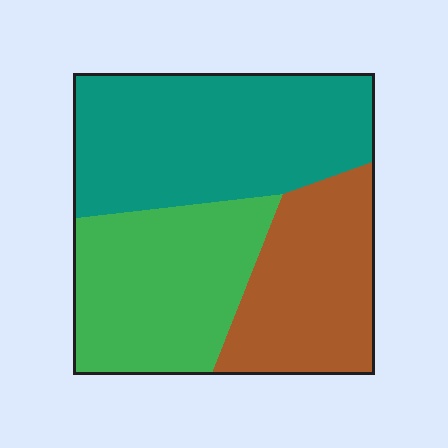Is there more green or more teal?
Teal.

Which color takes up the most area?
Teal, at roughly 40%.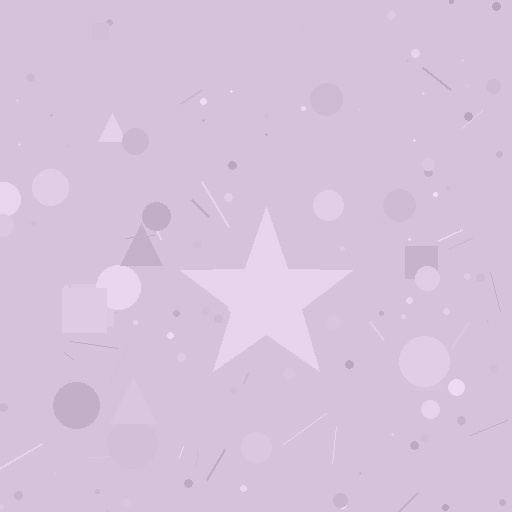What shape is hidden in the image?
A star is hidden in the image.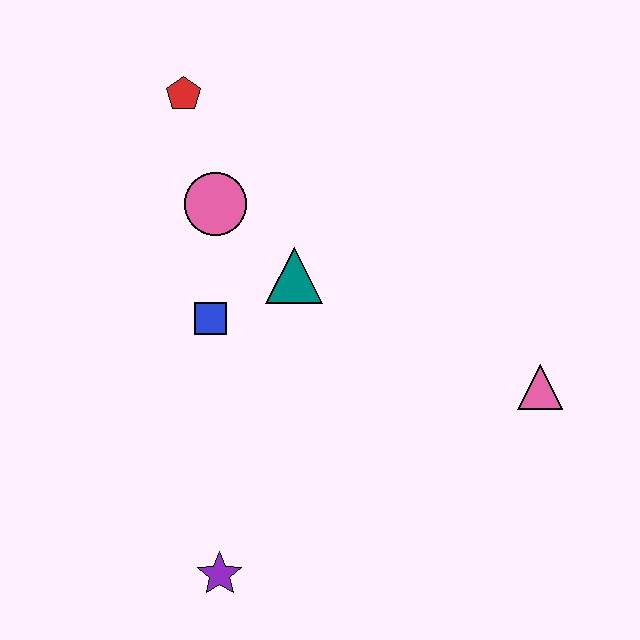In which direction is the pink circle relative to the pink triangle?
The pink circle is to the left of the pink triangle.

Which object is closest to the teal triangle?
The blue square is closest to the teal triangle.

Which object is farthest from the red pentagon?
The purple star is farthest from the red pentagon.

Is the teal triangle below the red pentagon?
Yes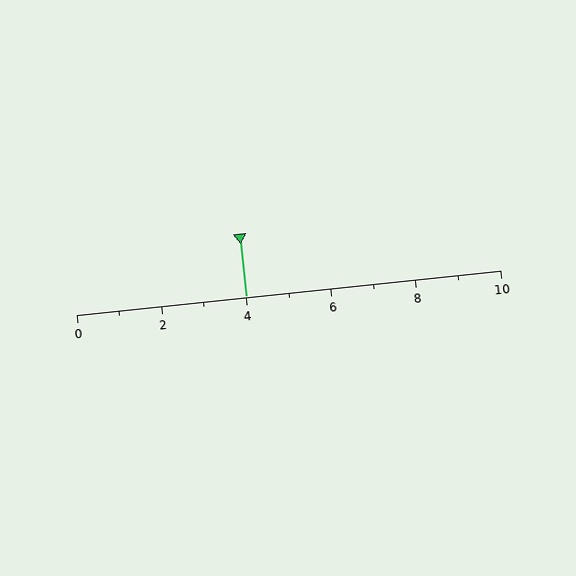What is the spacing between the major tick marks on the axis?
The major ticks are spaced 2 apart.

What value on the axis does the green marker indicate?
The marker indicates approximately 4.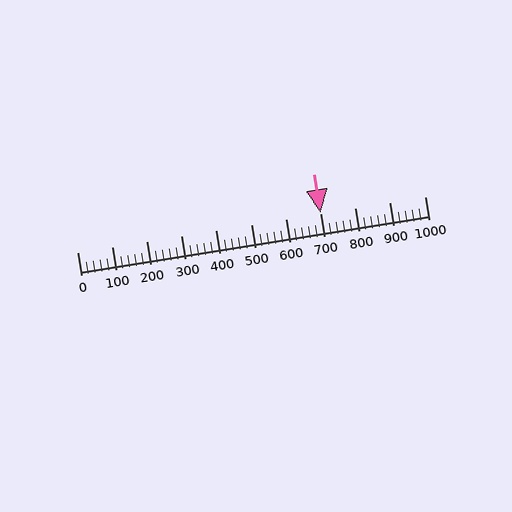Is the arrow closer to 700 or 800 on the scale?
The arrow is closer to 700.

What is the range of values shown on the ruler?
The ruler shows values from 0 to 1000.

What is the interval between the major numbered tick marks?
The major tick marks are spaced 100 units apart.